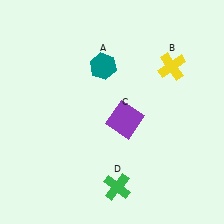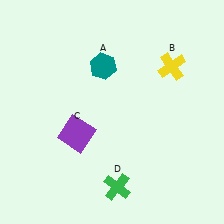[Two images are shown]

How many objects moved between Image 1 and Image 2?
1 object moved between the two images.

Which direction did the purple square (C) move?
The purple square (C) moved left.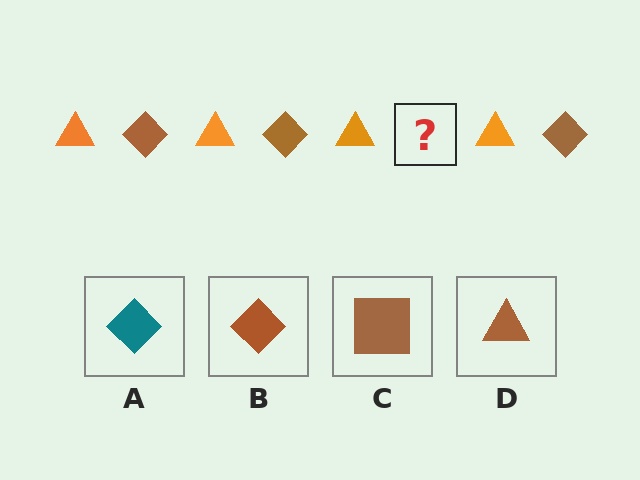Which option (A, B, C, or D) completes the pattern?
B.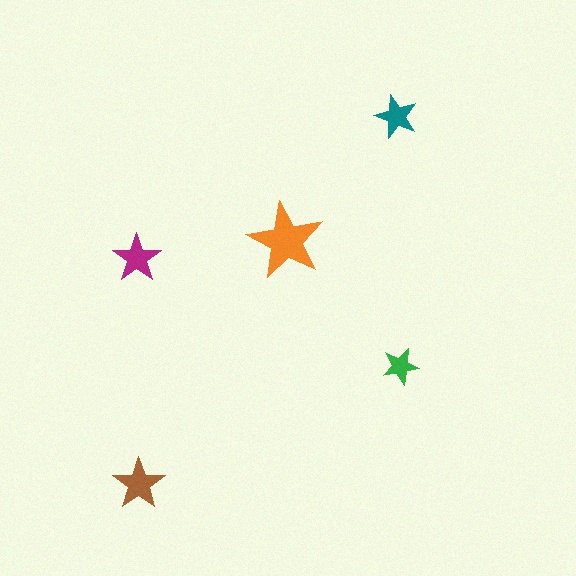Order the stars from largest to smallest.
the orange one, the brown one, the magenta one, the teal one, the green one.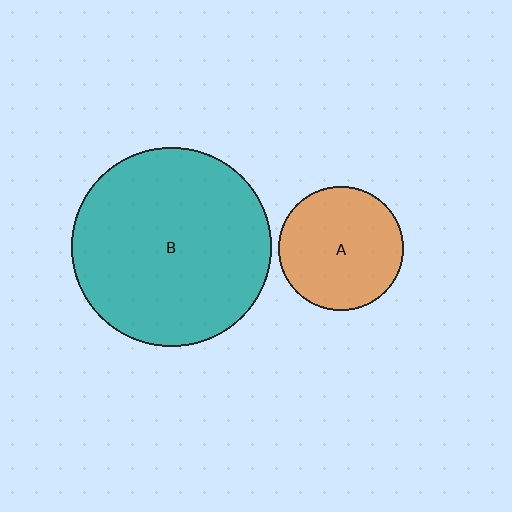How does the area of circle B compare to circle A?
Approximately 2.6 times.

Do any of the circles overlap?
No, none of the circles overlap.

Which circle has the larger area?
Circle B (teal).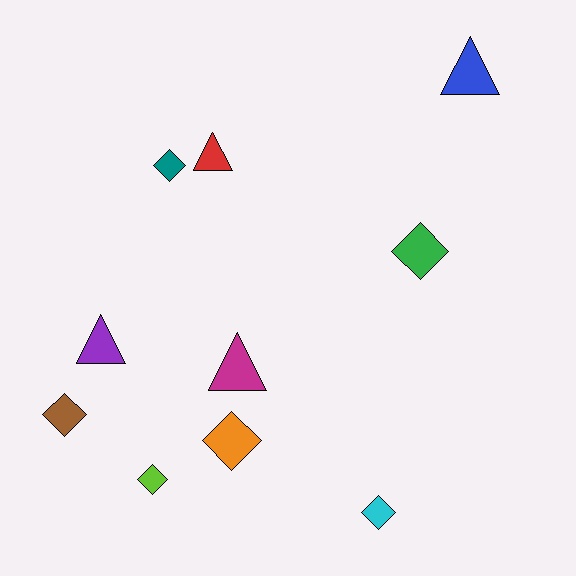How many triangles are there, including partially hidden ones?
There are 4 triangles.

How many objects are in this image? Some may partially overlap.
There are 10 objects.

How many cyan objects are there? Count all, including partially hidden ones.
There is 1 cyan object.